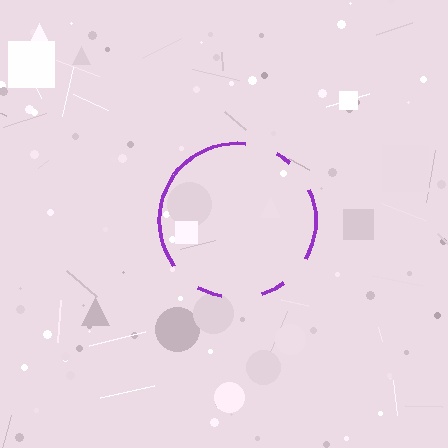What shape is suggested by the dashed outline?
The dashed outline suggests a circle.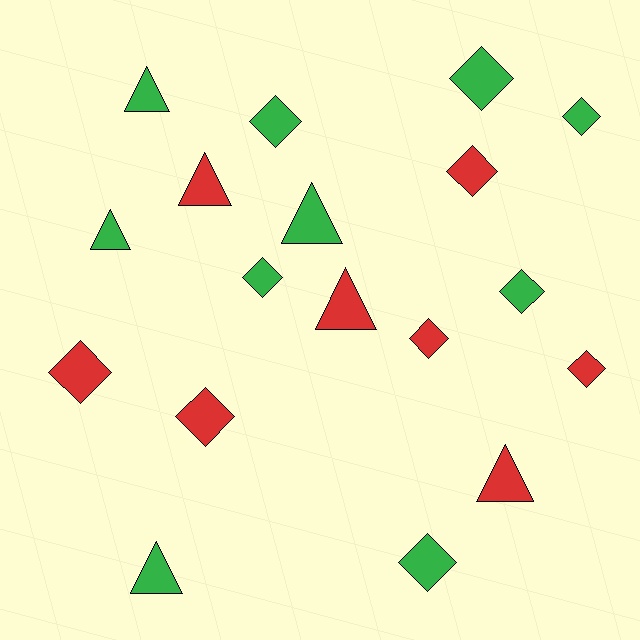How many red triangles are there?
There are 3 red triangles.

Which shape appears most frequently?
Diamond, with 11 objects.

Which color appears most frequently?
Green, with 10 objects.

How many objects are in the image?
There are 18 objects.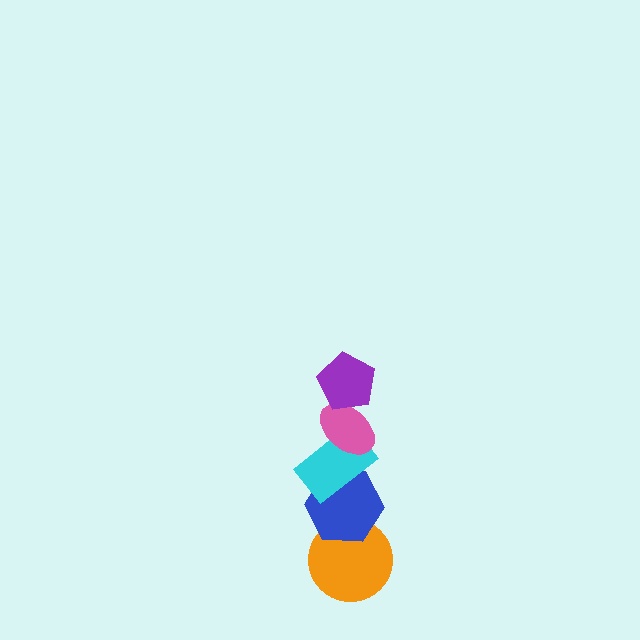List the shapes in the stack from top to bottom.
From top to bottom: the purple pentagon, the pink ellipse, the cyan rectangle, the blue hexagon, the orange circle.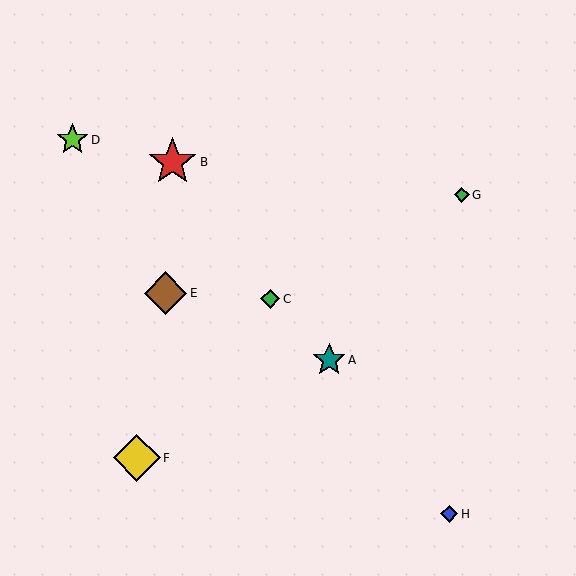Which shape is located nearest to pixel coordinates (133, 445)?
The yellow diamond (labeled F) at (137, 458) is nearest to that location.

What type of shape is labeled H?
Shape H is a blue diamond.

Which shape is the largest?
The red star (labeled B) is the largest.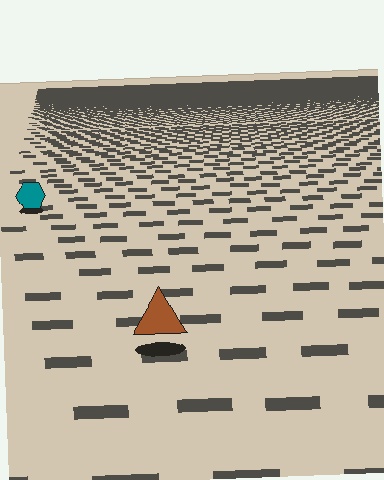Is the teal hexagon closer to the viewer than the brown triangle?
No. The brown triangle is closer — you can tell from the texture gradient: the ground texture is coarser near it.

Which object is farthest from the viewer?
The teal hexagon is farthest from the viewer. It appears smaller and the ground texture around it is denser.